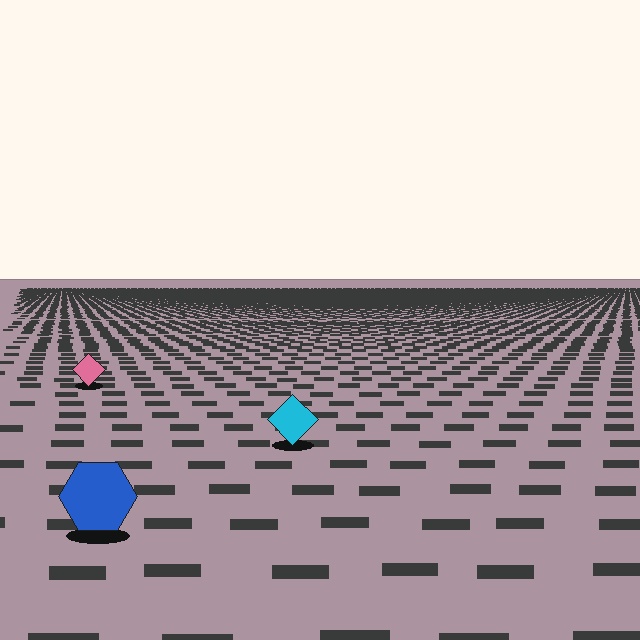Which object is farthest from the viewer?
The pink diamond is farthest from the viewer. It appears smaller and the ground texture around it is denser.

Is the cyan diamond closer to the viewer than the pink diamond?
Yes. The cyan diamond is closer — you can tell from the texture gradient: the ground texture is coarser near it.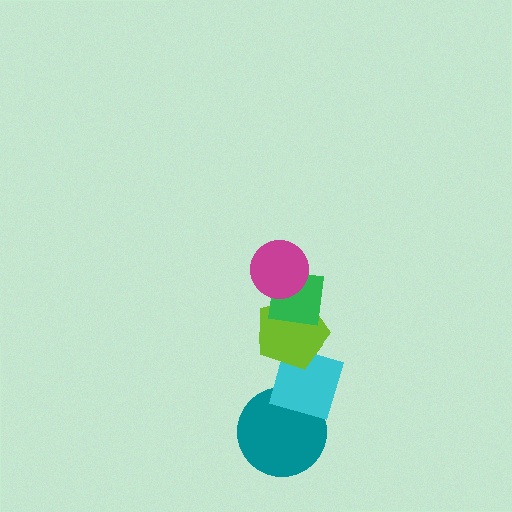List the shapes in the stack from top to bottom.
From top to bottom: the magenta circle, the green square, the lime pentagon, the cyan diamond, the teal circle.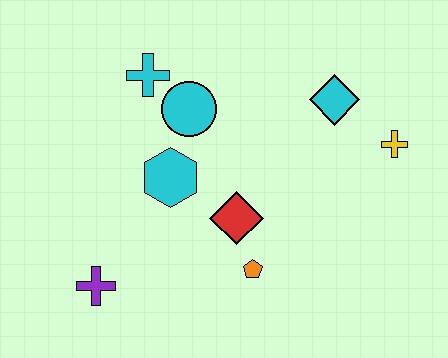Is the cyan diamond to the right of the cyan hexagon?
Yes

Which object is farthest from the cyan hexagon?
The yellow cross is farthest from the cyan hexagon.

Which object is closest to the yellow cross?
The cyan diamond is closest to the yellow cross.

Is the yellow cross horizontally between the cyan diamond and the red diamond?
No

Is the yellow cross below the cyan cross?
Yes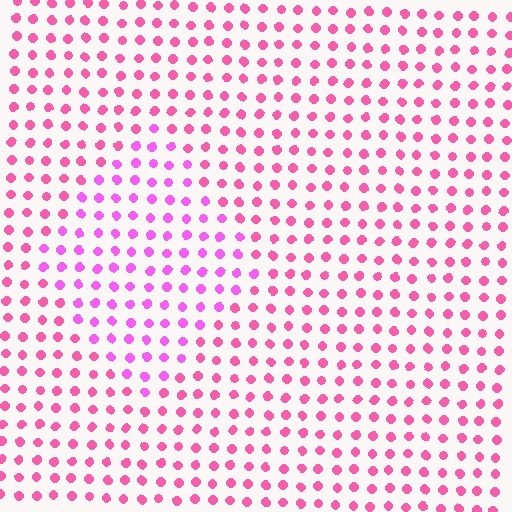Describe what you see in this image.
The image is filled with small pink elements in a uniform arrangement. A diamond-shaped region is visible where the elements are tinted to a slightly different hue, forming a subtle color boundary.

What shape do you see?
I see a diamond.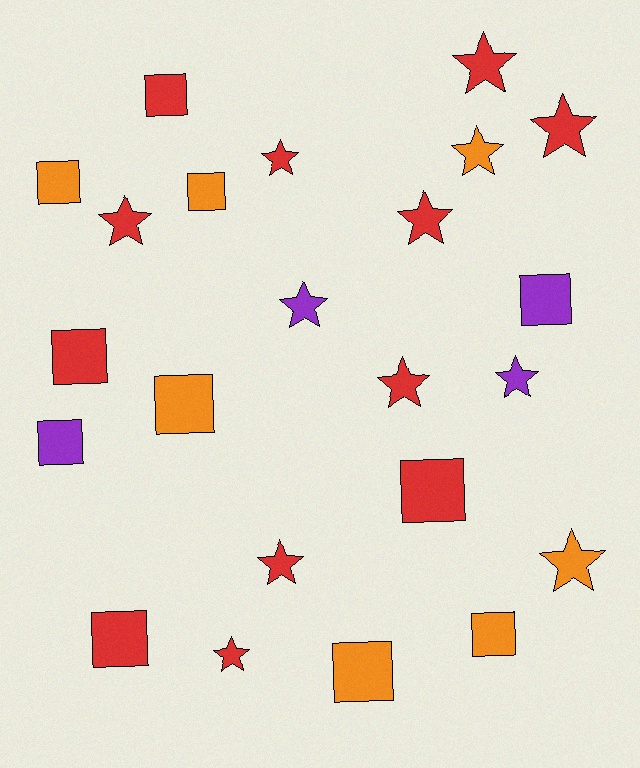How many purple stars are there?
There are 2 purple stars.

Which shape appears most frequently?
Star, with 12 objects.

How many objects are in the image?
There are 23 objects.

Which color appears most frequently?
Red, with 12 objects.